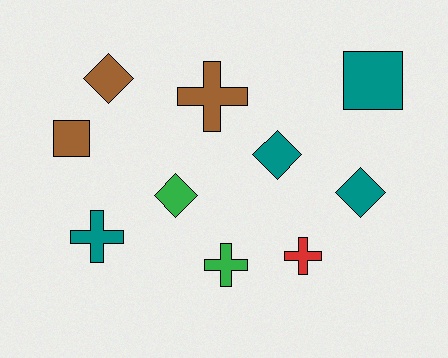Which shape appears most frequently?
Cross, with 4 objects.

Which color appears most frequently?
Teal, with 4 objects.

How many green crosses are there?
There is 1 green cross.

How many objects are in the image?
There are 10 objects.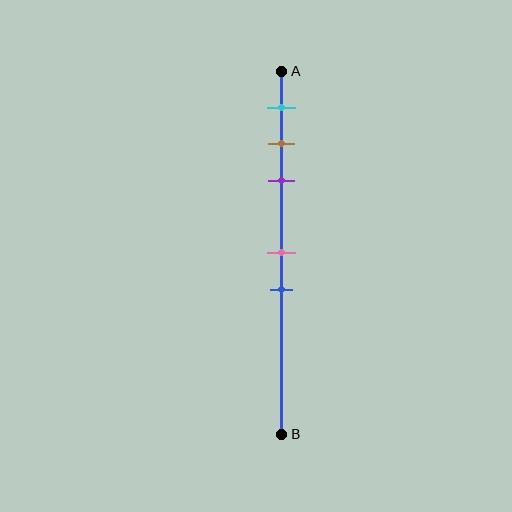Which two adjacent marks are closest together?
The brown and purple marks are the closest adjacent pair.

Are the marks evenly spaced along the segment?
No, the marks are not evenly spaced.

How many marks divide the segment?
There are 5 marks dividing the segment.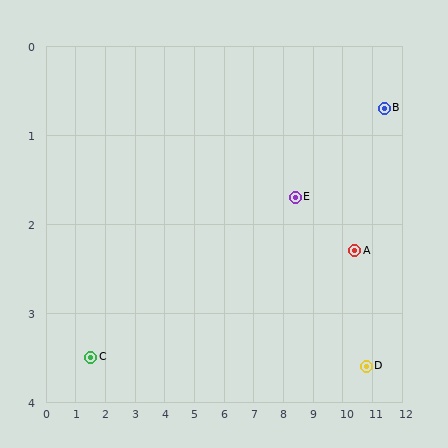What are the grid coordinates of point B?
Point B is at approximately (11.4, 0.7).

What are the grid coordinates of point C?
Point C is at approximately (1.5, 3.5).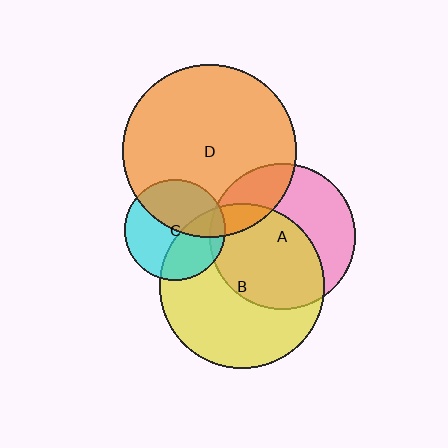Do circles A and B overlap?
Yes.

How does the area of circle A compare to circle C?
Approximately 2.1 times.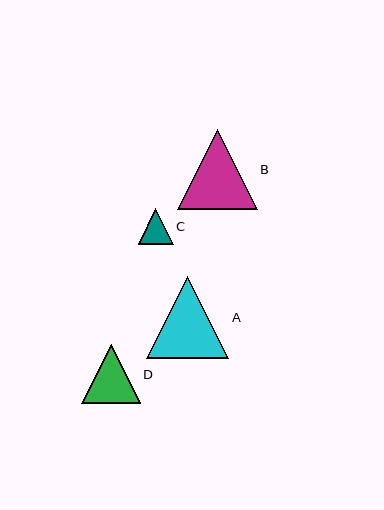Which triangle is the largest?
Triangle A is the largest with a size of approximately 82 pixels.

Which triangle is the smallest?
Triangle C is the smallest with a size of approximately 35 pixels.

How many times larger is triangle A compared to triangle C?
Triangle A is approximately 2.4 times the size of triangle C.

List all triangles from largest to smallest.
From largest to smallest: A, B, D, C.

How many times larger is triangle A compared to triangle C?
Triangle A is approximately 2.4 times the size of triangle C.